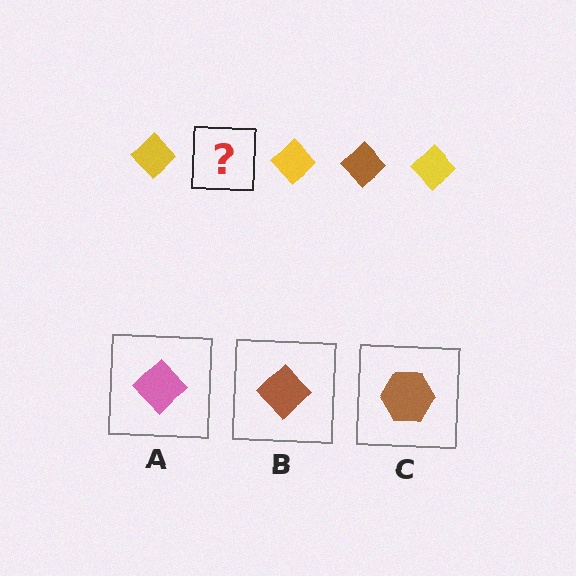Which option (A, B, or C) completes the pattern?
B.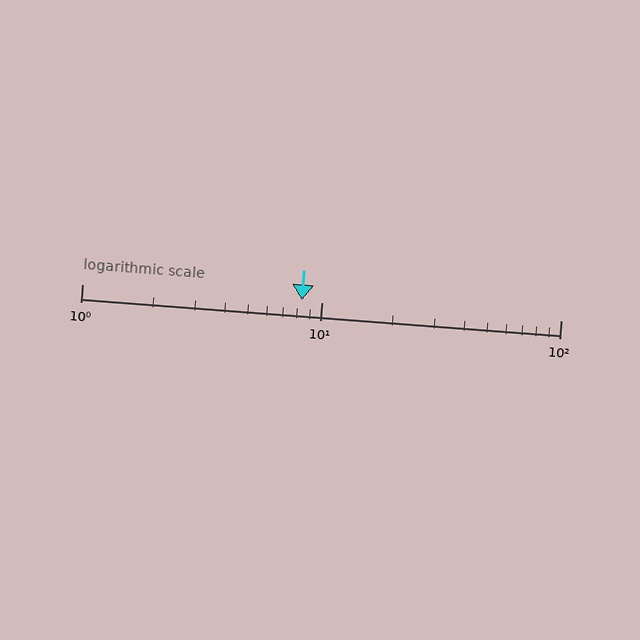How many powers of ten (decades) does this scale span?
The scale spans 2 decades, from 1 to 100.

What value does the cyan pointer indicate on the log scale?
The pointer indicates approximately 8.3.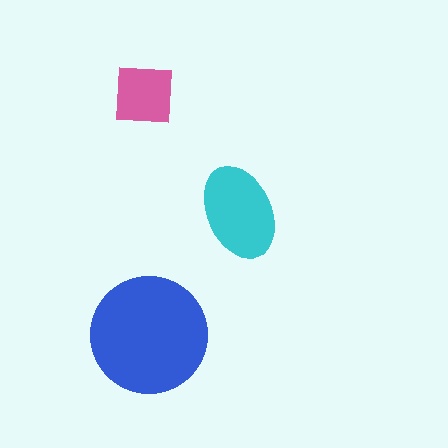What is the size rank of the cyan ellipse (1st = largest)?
2nd.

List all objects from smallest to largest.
The pink square, the cyan ellipse, the blue circle.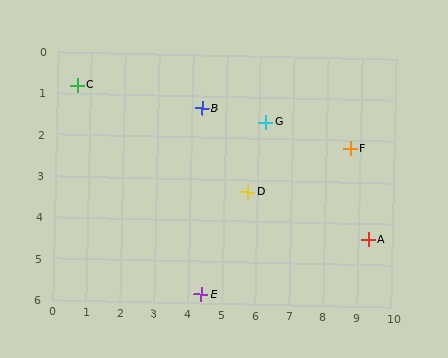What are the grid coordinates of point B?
Point B is at approximately (4.3, 1.3).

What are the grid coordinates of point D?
Point D is at approximately (5.7, 3.3).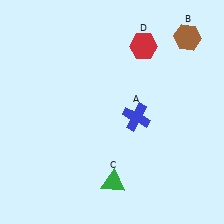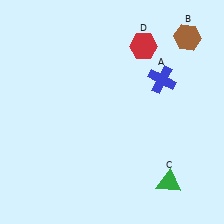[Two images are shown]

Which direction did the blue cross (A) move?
The blue cross (A) moved up.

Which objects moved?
The objects that moved are: the blue cross (A), the green triangle (C).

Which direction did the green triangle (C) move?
The green triangle (C) moved right.